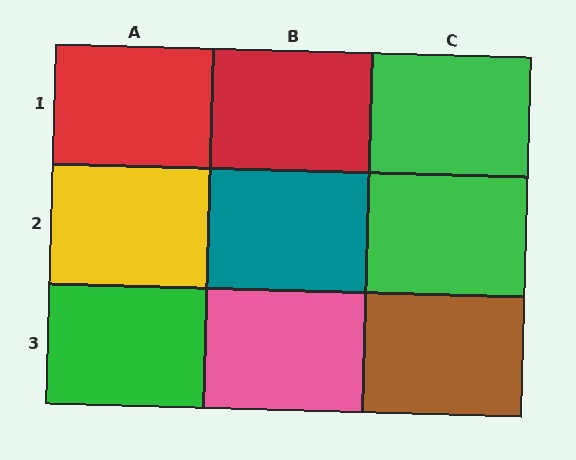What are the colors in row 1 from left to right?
Red, red, green.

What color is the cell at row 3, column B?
Pink.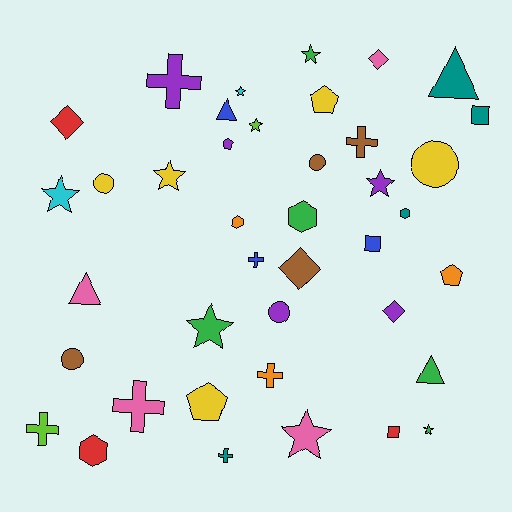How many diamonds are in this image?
There are 4 diamonds.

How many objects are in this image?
There are 40 objects.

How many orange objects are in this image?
There are 3 orange objects.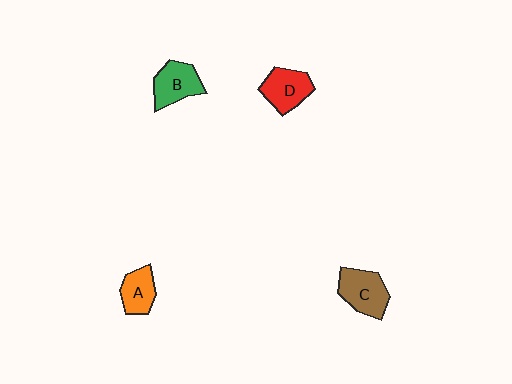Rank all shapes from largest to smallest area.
From largest to smallest: C (brown), B (green), D (red), A (orange).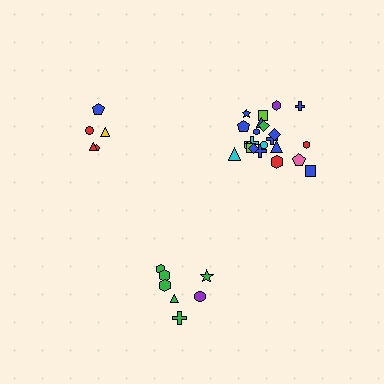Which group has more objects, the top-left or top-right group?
The top-right group.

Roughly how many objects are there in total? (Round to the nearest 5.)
Roughly 35 objects in total.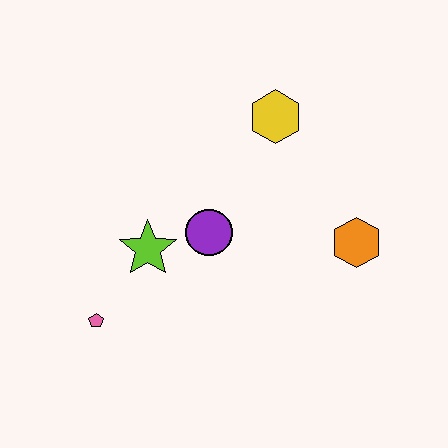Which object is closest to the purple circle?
The lime star is closest to the purple circle.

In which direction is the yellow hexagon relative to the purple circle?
The yellow hexagon is above the purple circle.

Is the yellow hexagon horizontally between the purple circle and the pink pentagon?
No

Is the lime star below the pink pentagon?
No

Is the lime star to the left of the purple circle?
Yes